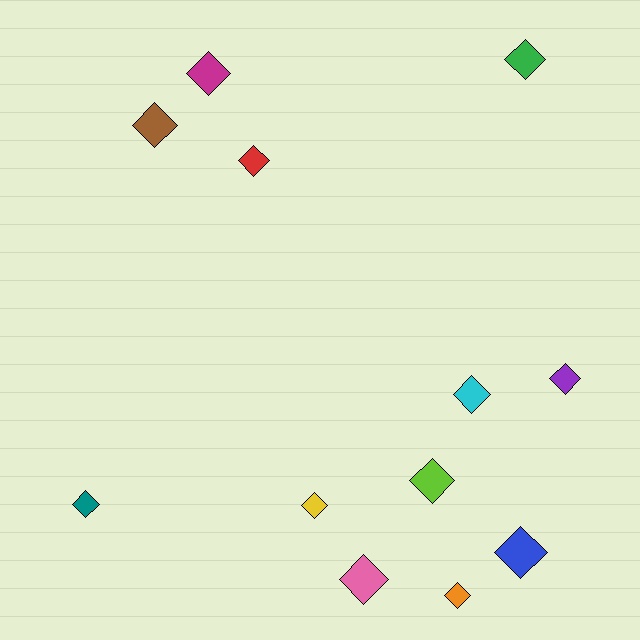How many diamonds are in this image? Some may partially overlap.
There are 12 diamonds.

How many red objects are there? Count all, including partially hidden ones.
There is 1 red object.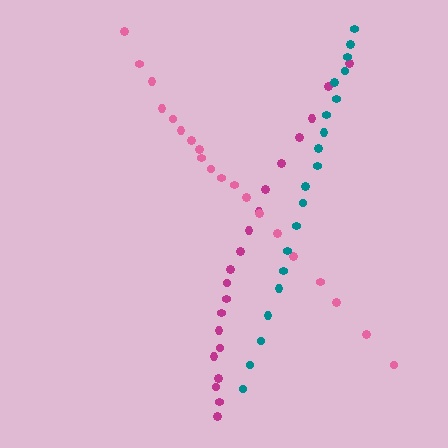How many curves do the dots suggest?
There are 3 distinct paths.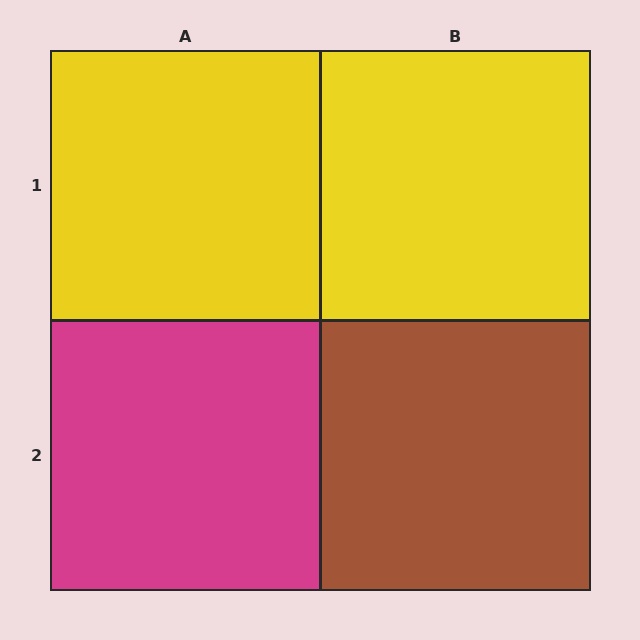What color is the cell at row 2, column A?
Magenta.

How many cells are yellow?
2 cells are yellow.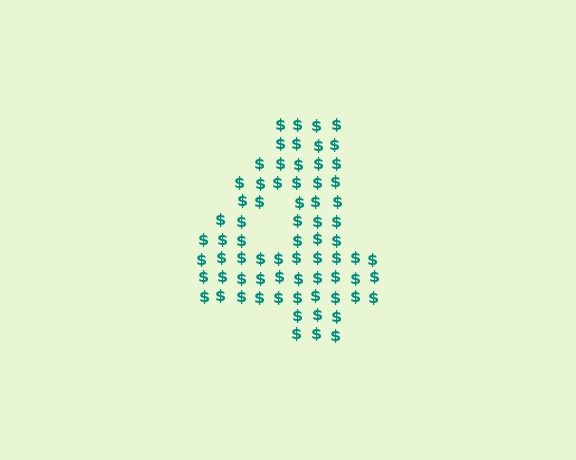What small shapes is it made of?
It is made of small dollar signs.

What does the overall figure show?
The overall figure shows the digit 4.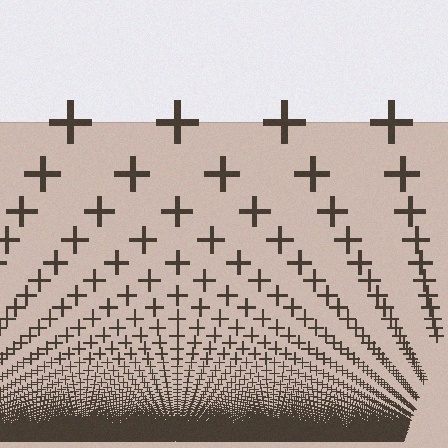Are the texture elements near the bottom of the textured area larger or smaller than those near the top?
Smaller. The gradient is inverted — elements near the bottom are smaller and denser.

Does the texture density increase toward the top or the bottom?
Density increases toward the bottom.